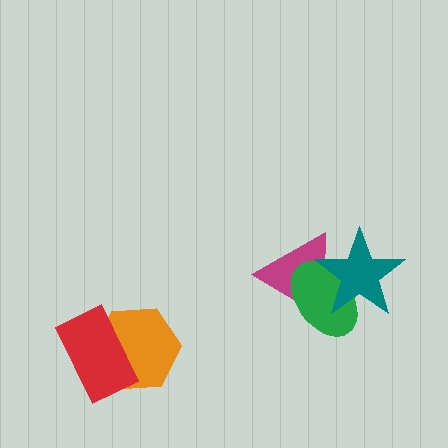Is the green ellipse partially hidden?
Yes, it is partially covered by another shape.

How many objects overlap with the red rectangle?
1 object overlaps with the red rectangle.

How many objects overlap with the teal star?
2 objects overlap with the teal star.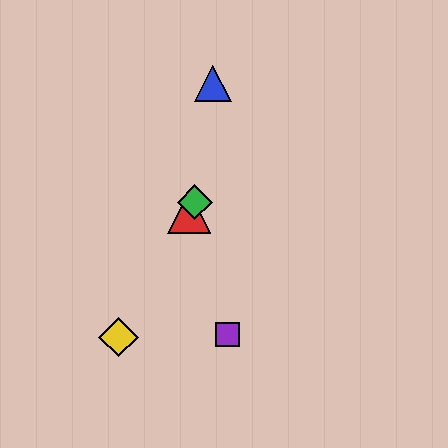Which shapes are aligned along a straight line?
The red triangle, the green diamond, the yellow diamond are aligned along a straight line.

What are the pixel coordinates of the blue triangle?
The blue triangle is at (213, 83).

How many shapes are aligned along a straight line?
3 shapes (the red triangle, the green diamond, the yellow diamond) are aligned along a straight line.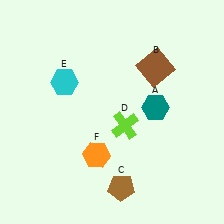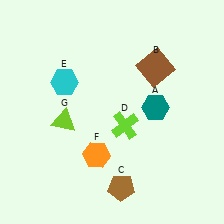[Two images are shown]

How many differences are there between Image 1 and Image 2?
There is 1 difference between the two images.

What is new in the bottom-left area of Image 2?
A lime triangle (G) was added in the bottom-left area of Image 2.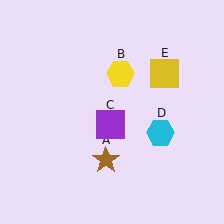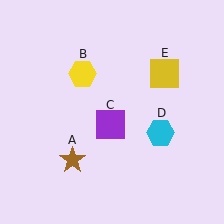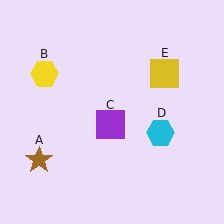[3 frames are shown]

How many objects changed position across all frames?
2 objects changed position: brown star (object A), yellow hexagon (object B).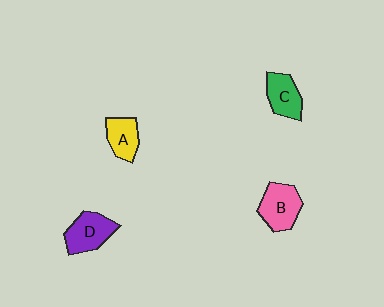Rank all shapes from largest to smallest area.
From largest to smallest: B (pink), D (purple), C (green), A (yellow).